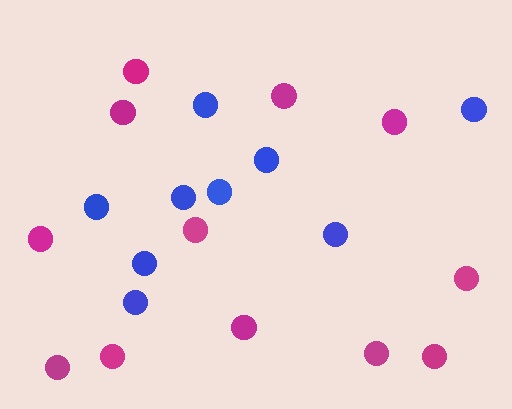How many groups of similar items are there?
There are 2 groups: one group of blue circles (9) and one group of magenta circles (12).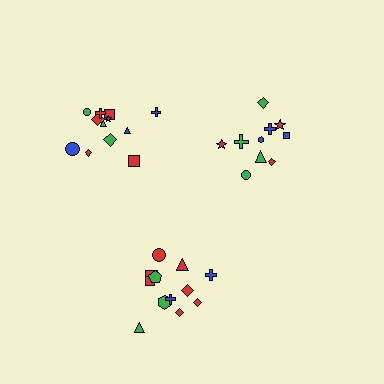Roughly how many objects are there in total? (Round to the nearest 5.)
Roughly 35 objects in total.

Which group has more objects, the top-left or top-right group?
The top-left group.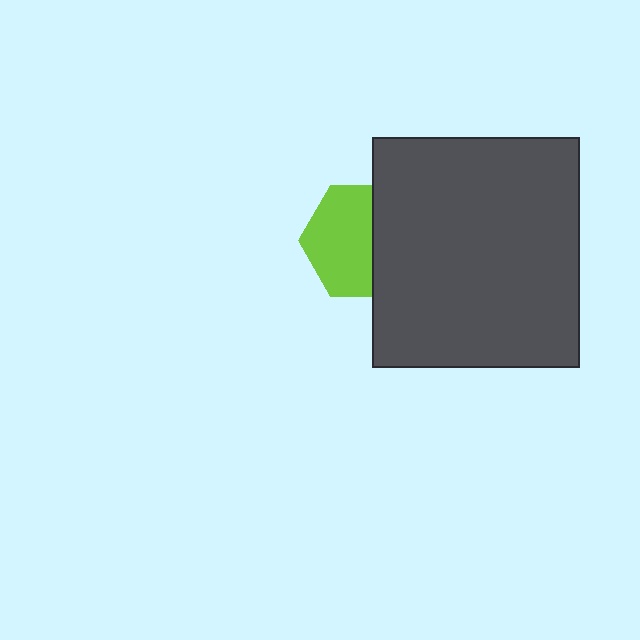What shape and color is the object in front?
The object in front is a dark gray rectangle.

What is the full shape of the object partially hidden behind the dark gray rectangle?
The partially hidden object is a lime hexagon.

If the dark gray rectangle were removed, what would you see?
You would see the complete lime hexagon.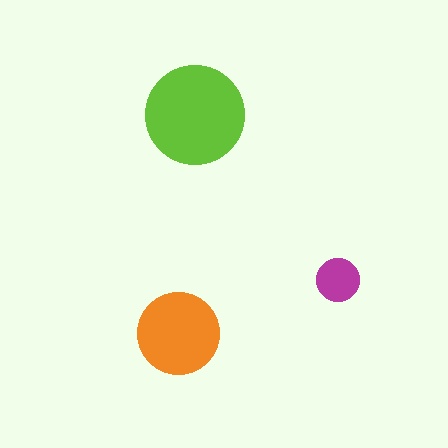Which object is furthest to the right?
The magenta circle is rightmost.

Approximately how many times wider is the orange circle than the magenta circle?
About 2 times wider.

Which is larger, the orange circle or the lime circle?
The lime one.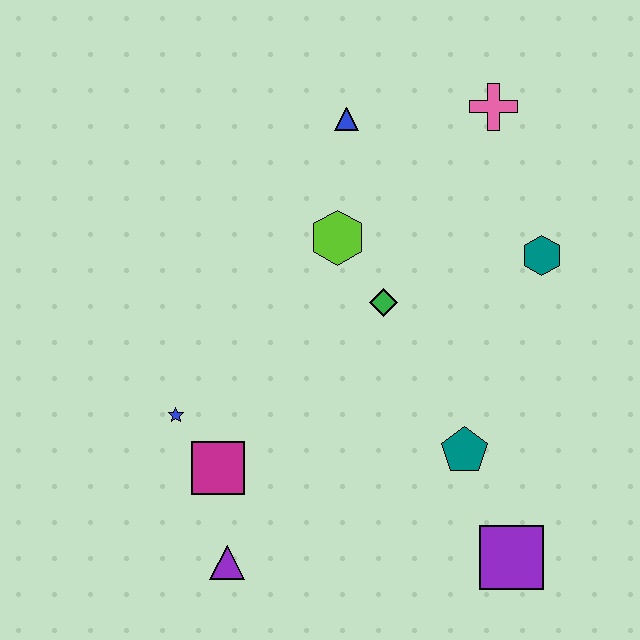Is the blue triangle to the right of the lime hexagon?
Yes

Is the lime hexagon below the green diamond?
No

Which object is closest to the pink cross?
The blue triangle is closest to the pink cross.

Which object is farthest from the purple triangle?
The pink cross is farthest from the purple triangle.